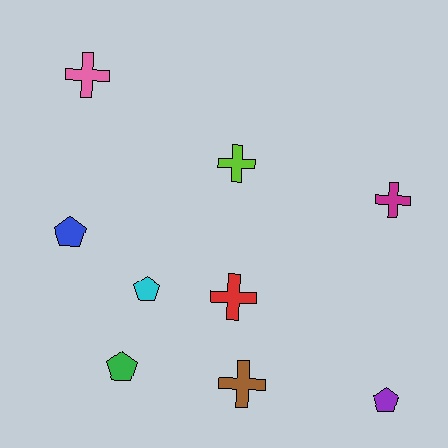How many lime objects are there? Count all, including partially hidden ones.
There is 1 lime object.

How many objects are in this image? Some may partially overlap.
There are 9 objects.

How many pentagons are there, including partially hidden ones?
There are 4 pentagons.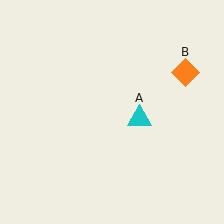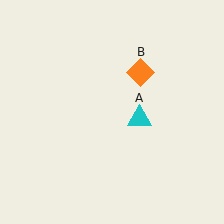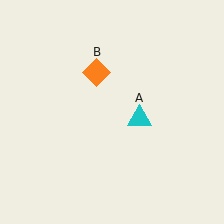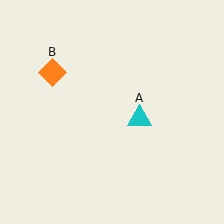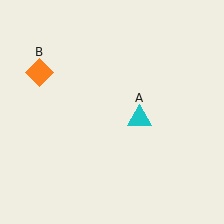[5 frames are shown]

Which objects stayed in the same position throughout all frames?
Cyan triangle (object A) remained stationary.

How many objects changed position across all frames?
1 object changed position: orange diamond (object B).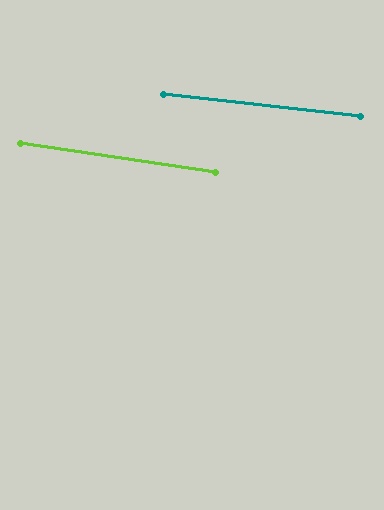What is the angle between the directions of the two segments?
Approximately 2 degrees.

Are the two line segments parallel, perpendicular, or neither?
Parallel — their directions differ by only 1.8°.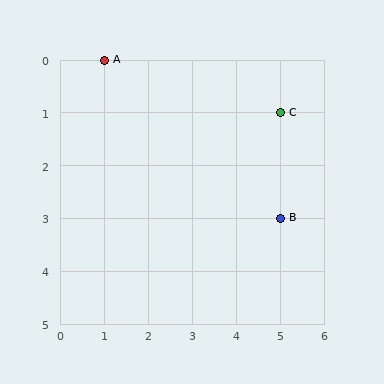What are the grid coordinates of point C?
Point C is at grid coordinates (5, 1).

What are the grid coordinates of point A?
Point A is at grid coordinates (1, 0).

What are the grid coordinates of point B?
Point B is at grid coordinates (5, 3).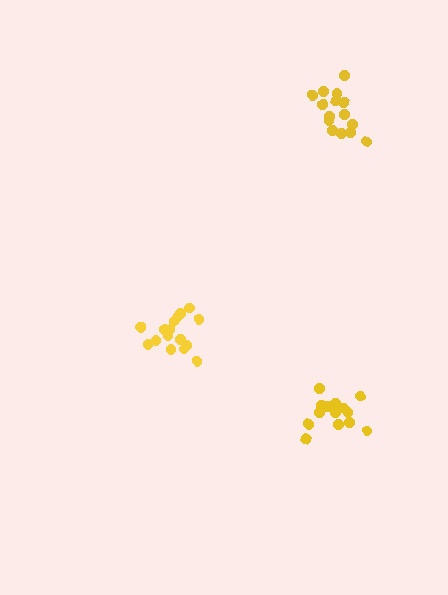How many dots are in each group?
Group 1: 16 dots, Group 2: 15 dots, Group 3: 16 dots (47 total).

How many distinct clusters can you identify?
There are 3 distinct clusters.